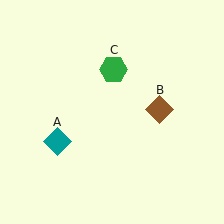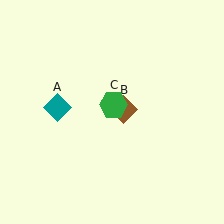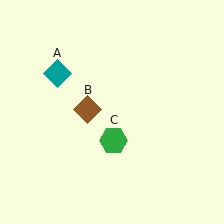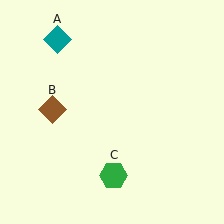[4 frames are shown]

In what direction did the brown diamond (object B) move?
The brown diamond (object B) moved left.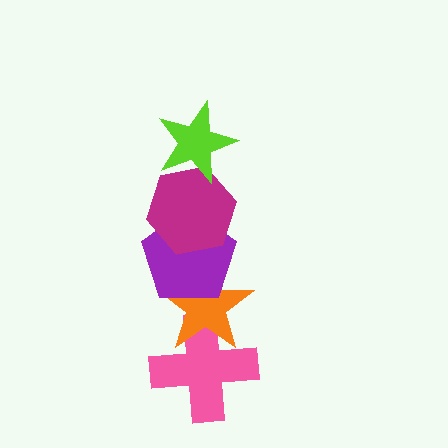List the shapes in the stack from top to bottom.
From top to bottom: the lime star, the magenta hexagon, the purple pentagon, the orange star, the pink cross.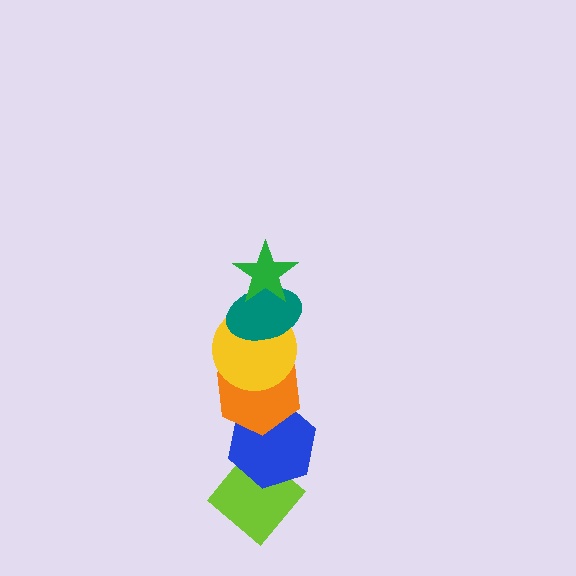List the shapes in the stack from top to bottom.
From top to bottom: the green star, the teal ellipse, the yellow circle, the orange hexagon, the blue hexagon, the lime diamond.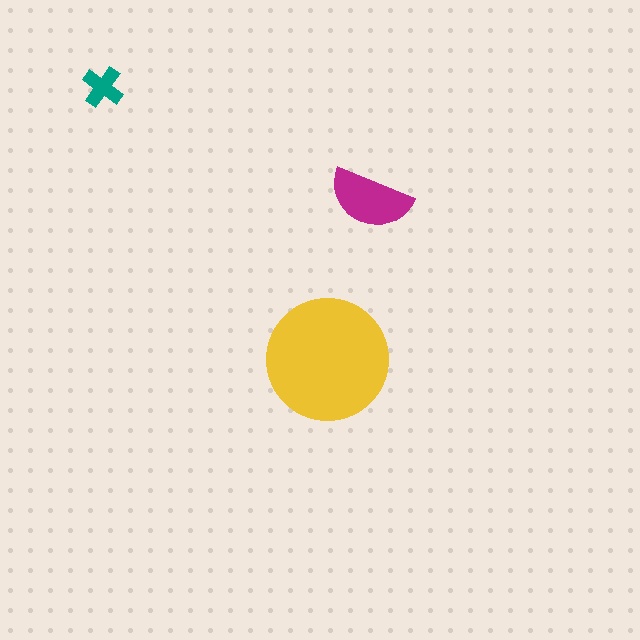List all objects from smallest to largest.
The teal cross, the magenta semicircle, the yellow circle.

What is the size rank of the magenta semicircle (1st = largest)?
2nd.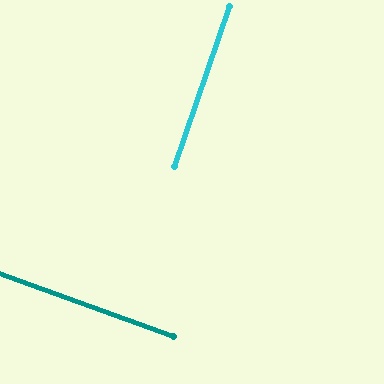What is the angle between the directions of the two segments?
Approximately 89 degrees.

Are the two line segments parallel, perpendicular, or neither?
Perpendicular — they meet at approximately 89°.